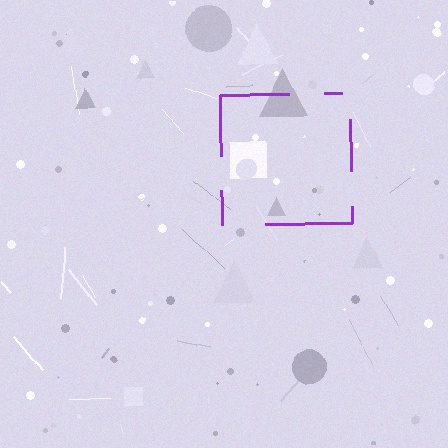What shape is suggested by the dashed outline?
The dashed outline suggests a square.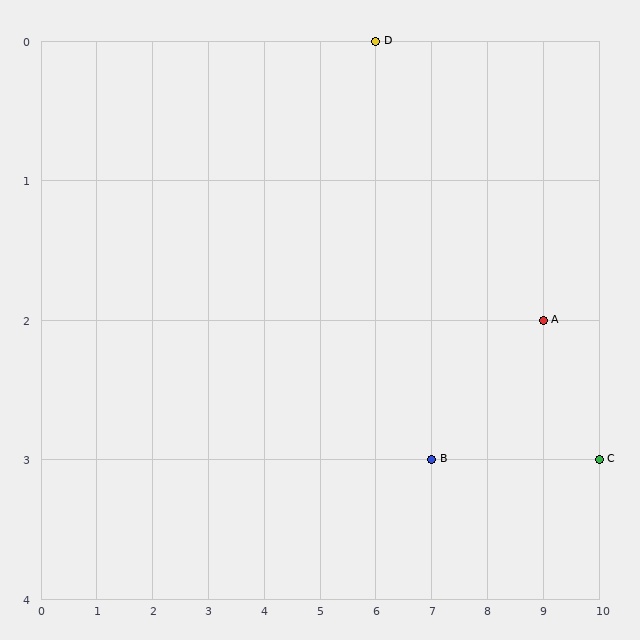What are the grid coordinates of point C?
Point C is at grid coordinates (10, 3).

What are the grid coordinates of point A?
Point A is at grid coordinates (9, 2).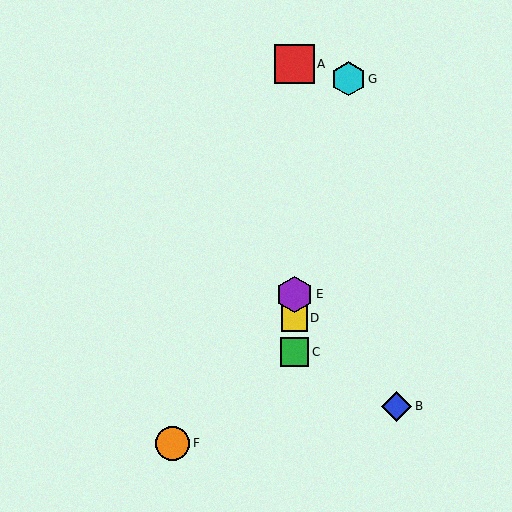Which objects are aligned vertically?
Objects A, C, D, E are aligned vertically.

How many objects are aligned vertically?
4 objects (A, C, D, E) are aligned vertically.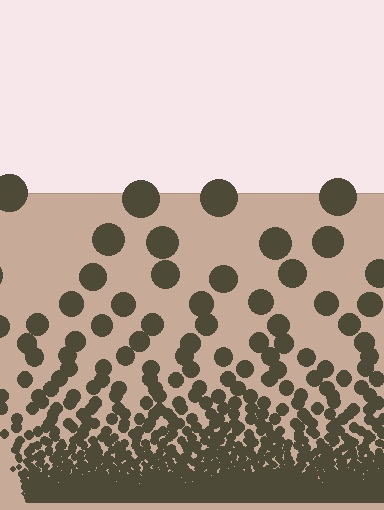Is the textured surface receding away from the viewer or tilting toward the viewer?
The surface appears to tilt toward the viewer. Texture elements get larger and sparser toward the top.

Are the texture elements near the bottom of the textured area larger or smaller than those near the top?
Smaller. The gradient is inverted — elements near the bottom are smaller and denser.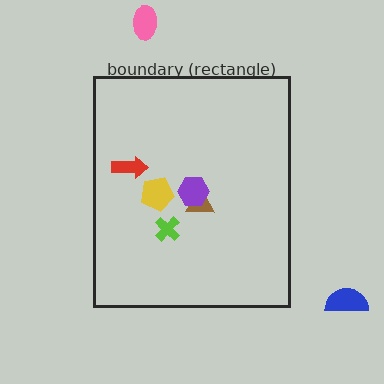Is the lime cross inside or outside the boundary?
Inside.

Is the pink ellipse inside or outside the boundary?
Outside.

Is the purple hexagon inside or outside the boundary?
Inside.